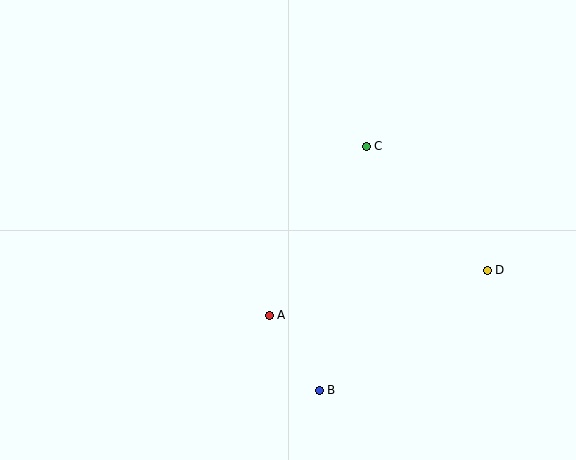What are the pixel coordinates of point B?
Point B is at (319, 390).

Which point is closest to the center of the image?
Point A at (269, 315) is closest to the center.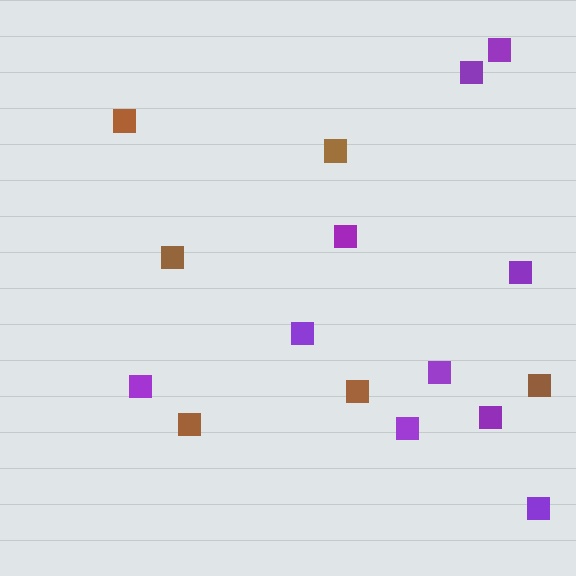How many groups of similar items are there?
There are 2 groups: one group of brown squares (6) and one group of purple squares (10).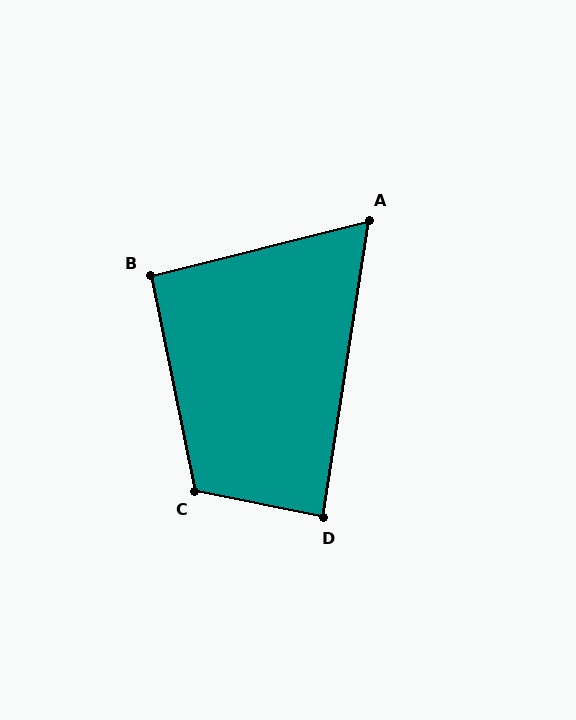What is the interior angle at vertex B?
Approximately 93 degrees (approximately right).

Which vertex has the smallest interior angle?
A, at approximately 67 degrees.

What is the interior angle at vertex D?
Approximately 87 degrees (approximately right).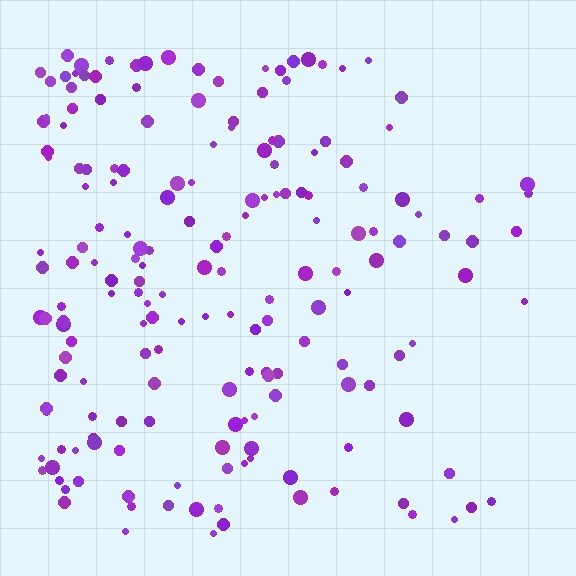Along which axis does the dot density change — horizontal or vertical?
Horizontal.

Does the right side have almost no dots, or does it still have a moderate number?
Still a moderate number, just noticeably fewer than the left.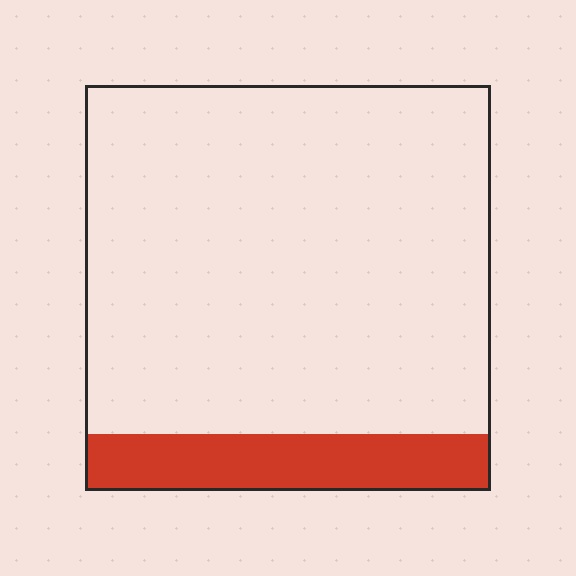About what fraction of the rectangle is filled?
About one eighth (1/8).